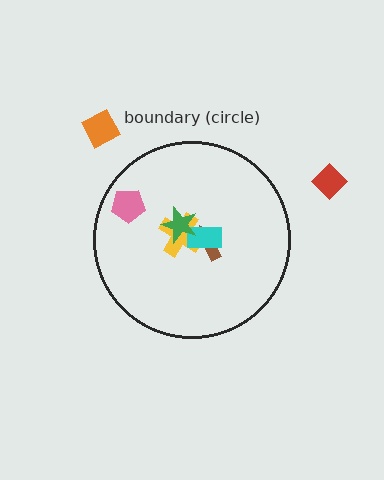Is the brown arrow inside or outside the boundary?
Inside.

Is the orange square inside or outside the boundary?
Outside.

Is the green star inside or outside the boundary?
Inside.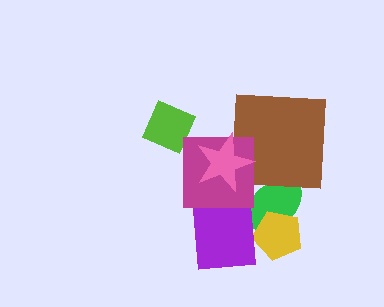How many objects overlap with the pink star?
3 objects overlap with the pink star.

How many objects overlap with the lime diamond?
0 objects overlap with the lime diamond.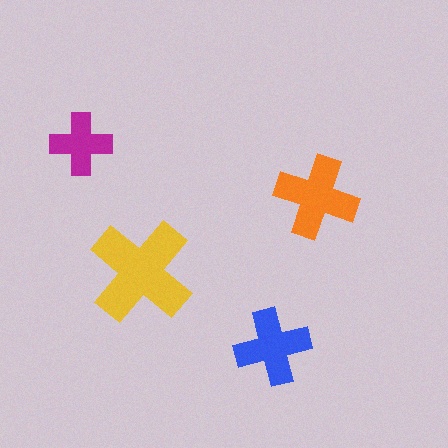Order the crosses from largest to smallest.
the yellow one, the orange one, the blue one, the magenta one.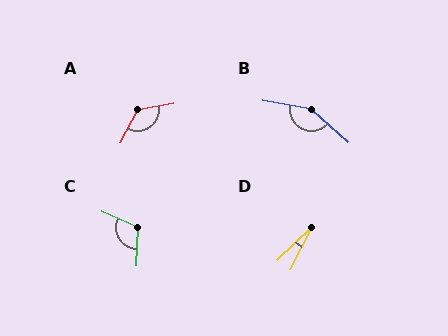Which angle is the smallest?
D, at approximately 19 degrees.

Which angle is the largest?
B, at approximately 149 degrees.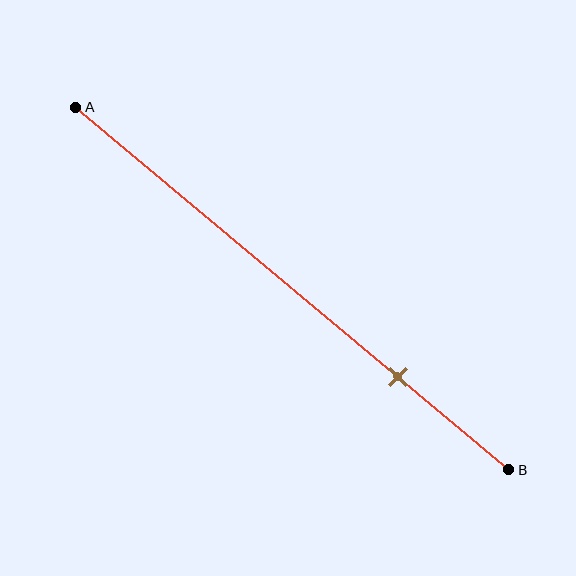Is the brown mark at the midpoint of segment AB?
No, the mark is at about 75% from A, not at the 50% midpoint.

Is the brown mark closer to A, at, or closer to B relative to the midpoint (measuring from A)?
The brown mark is closer to point B than the midpoint of segment AB.